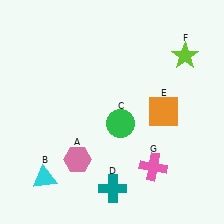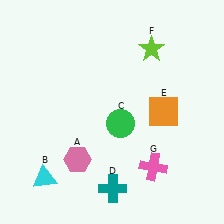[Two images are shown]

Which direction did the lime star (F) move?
The lime star (F) moved left.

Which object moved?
The lime star (F) moved left.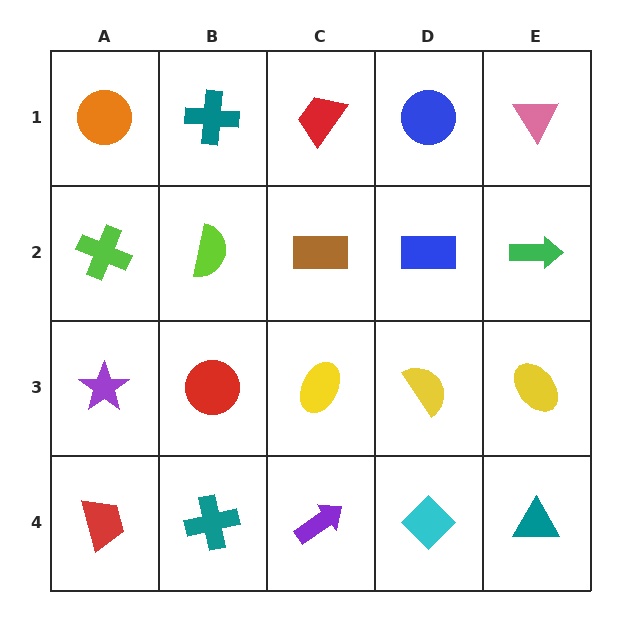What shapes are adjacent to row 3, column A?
A lime cross (row 2, column A), a red trapezoid (row 4, column A), a red circle (row 3, column B).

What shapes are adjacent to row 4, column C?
A yellow ellipse (row 3, column C), a teal cross (row 4, column B), a cyan diamond (row 4, column D).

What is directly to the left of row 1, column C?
A teal cross.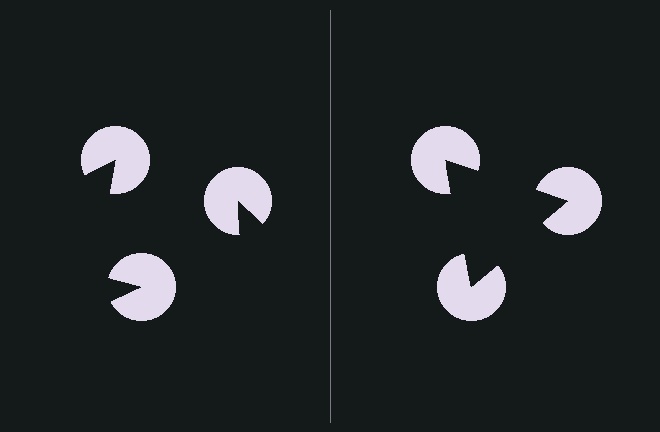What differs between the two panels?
The pac-man discs are positioned identically on both sides; only the wedge orientations differ. On the right they align to a triangle; on the left they are misaligned.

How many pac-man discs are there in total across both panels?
6 — 3 on each side.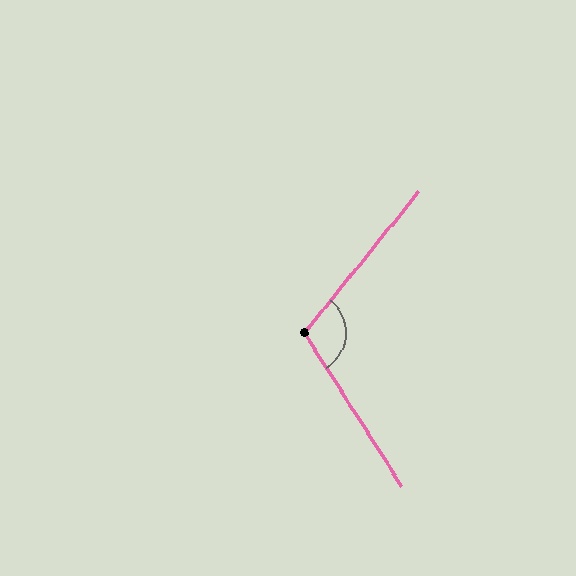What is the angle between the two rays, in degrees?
Approximately 109 degrees.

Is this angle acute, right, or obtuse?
It is obtuse.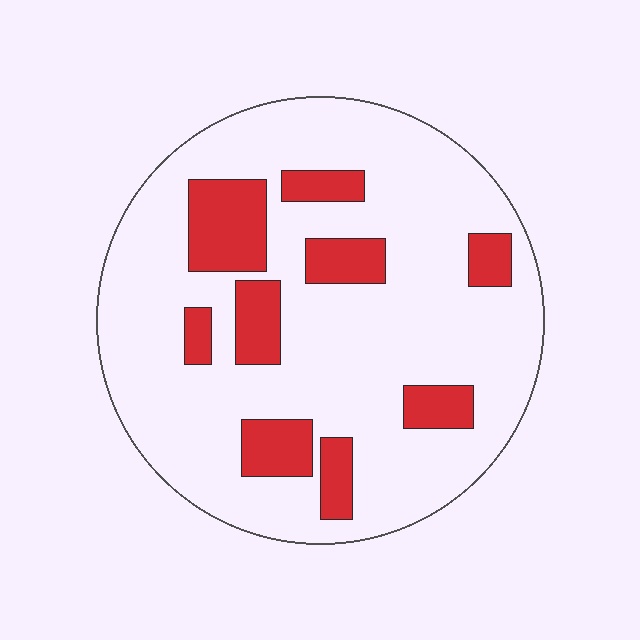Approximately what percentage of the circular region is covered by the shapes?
Approximately 20%.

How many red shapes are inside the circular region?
9.